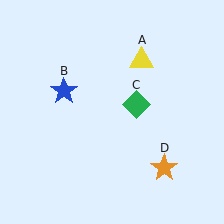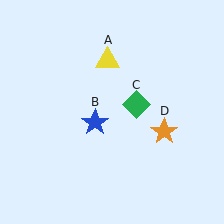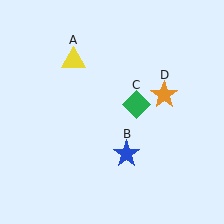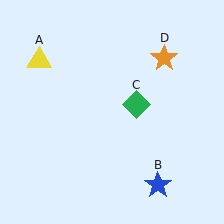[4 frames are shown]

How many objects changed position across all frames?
3 objects changed position: yellow triangle (object A), blue star (object B), orange star (object D).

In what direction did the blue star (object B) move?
The blue star (object B) moved down and to the right.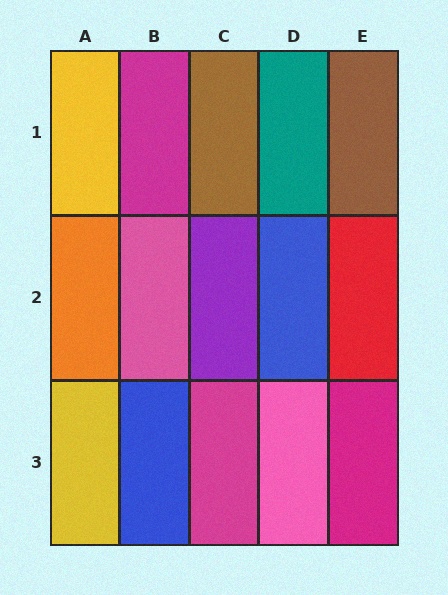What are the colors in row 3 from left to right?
Yellow, blue, magenta, pink, magenta.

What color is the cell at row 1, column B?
Magenta.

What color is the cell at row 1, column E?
Brown.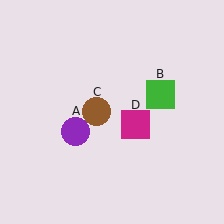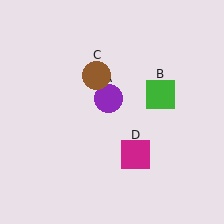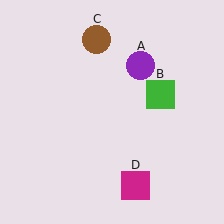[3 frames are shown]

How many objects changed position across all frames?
3 objects changed position: purple circle (object A), brown circle (object C), magenta square (object D).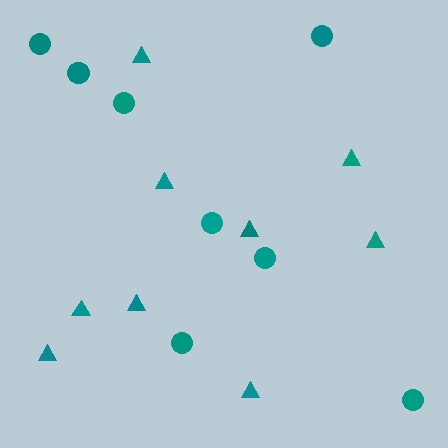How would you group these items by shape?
There are 2 groups: one group of circles (8) and one group of triangles (9).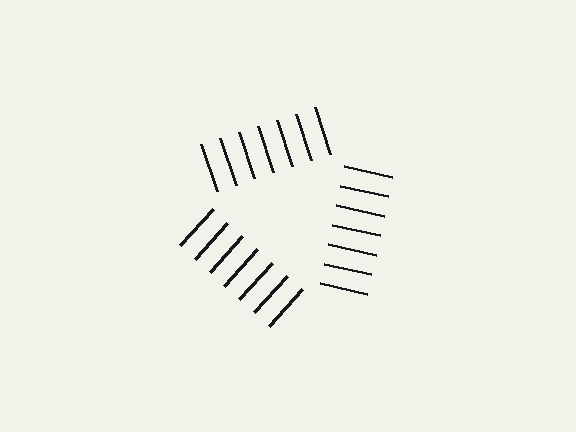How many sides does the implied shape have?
3 sides — the line-ends trace a triangle.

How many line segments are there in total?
21 — 7 along each of the 3 edges.